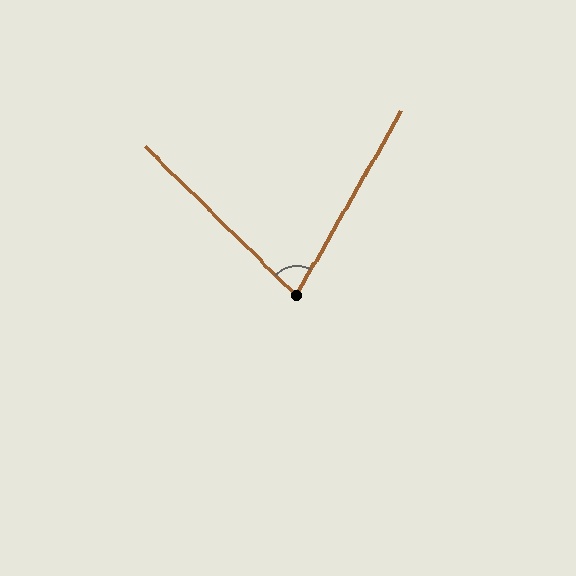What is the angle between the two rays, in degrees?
Approximately 75 degrees.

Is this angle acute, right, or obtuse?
It is acute.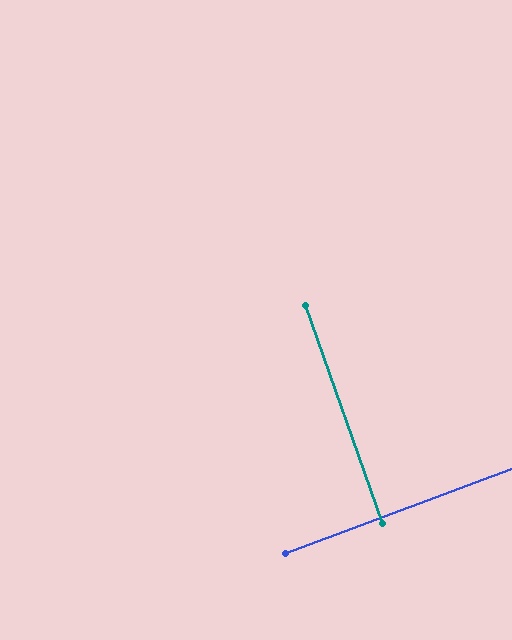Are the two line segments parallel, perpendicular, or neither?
Perpendicular — they meet at approximately 89°.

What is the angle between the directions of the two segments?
Approximately 89 degrees.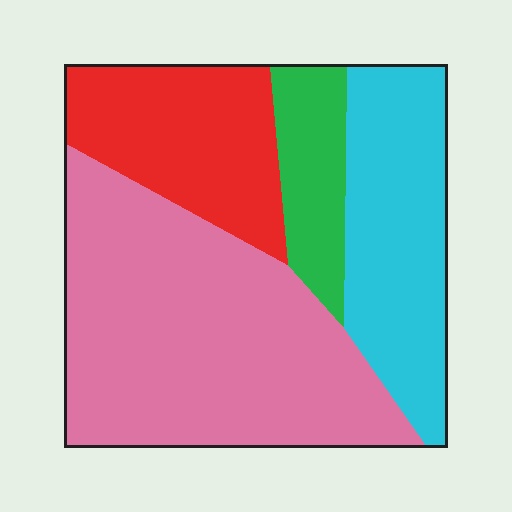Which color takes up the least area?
Green, at roughly 10%.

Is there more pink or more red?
Pink.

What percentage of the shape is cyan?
Cyan takes up between a sixth and a third of the shape.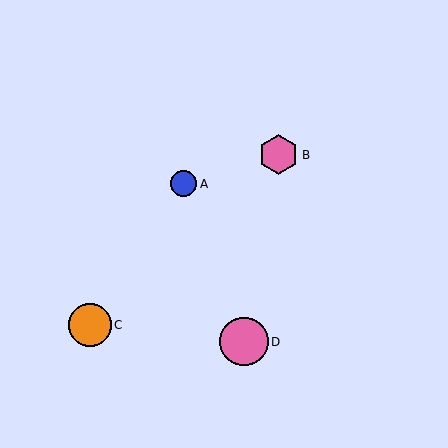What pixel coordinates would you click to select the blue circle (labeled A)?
Click at (184, 184) to select the blue circle A.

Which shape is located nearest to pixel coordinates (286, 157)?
The pink hexagon (labeled B) at (279, 155) is nearest to that location.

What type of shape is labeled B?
Shape B is a pink hexagon.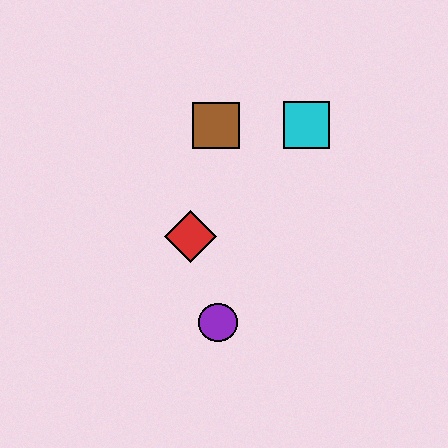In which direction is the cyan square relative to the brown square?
The cyan square is to the right of the brown square.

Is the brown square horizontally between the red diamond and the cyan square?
Yes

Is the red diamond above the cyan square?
No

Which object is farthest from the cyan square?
The purple circle is farthest from the cyan square.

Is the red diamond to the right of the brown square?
No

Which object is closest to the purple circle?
The red diamond is closest to the purple circle.